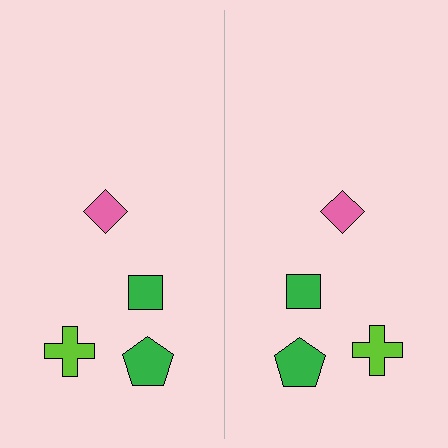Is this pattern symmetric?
Yes, this pattern has bilateral (reflection) symmetry.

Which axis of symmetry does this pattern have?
The pattern has a vertical axis of symmetry running through the center of the image.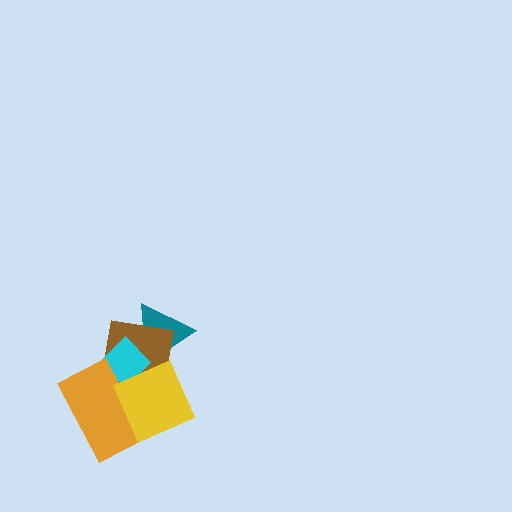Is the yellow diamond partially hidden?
No, no other shape covers it.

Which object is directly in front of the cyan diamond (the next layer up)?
The orange rectangle is directly in front of the cyan diamond.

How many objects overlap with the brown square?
4 objects overlap with the brown square.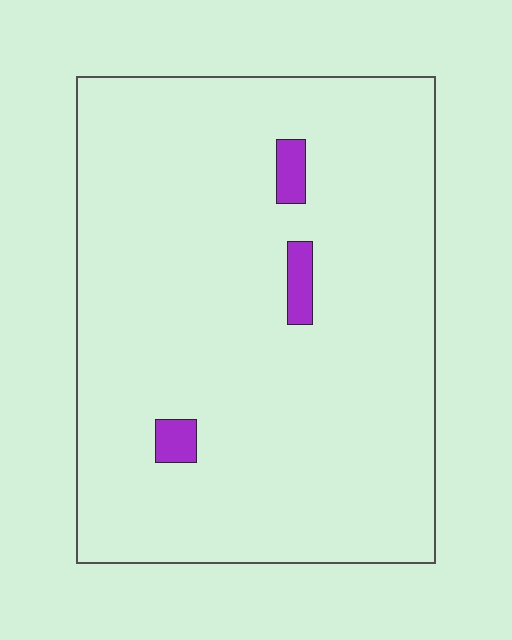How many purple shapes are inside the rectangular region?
3.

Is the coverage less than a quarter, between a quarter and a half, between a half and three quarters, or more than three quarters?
Less than a quarter.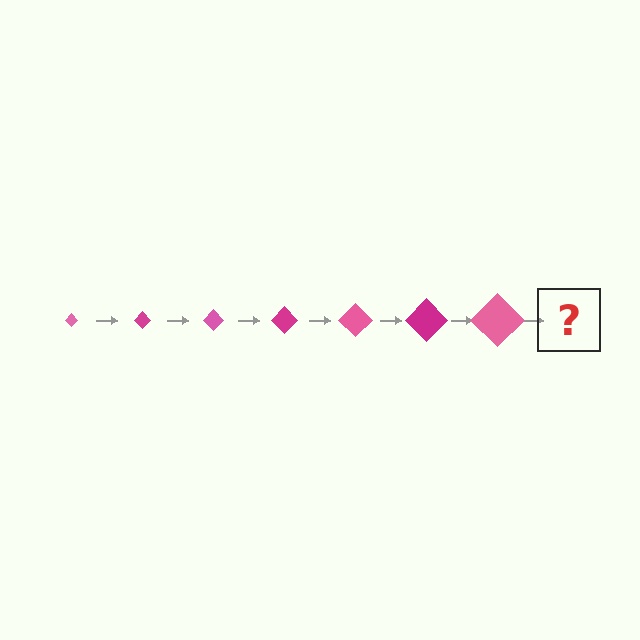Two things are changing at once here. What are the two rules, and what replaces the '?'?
The two rules are that the diamond grows larger each step and the color cycles through pink and magenta. The '?' should be a magenta diamond, larger than the previous one.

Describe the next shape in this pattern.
It should be a magenta diamond, larger than the previous one.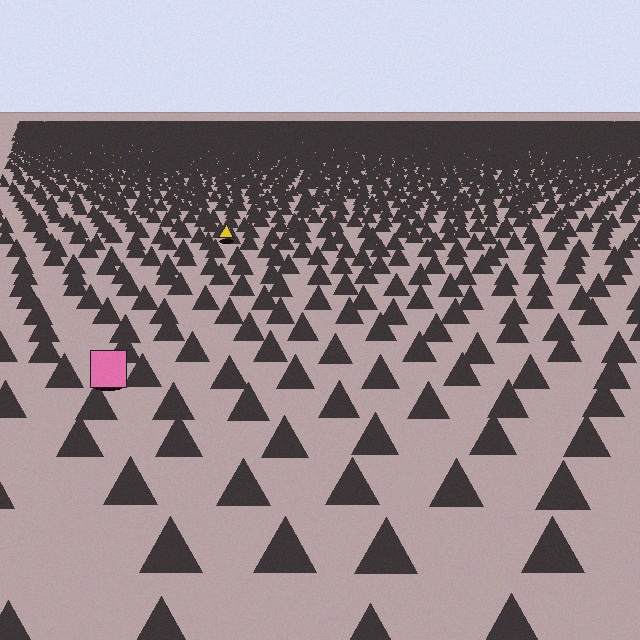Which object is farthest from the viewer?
The yellow triangle is farthest from the viewer. It appears smaller and the ground texture around it is denser.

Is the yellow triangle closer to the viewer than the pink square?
No. The pink square is closer — you can tell from the texture gradient: the ground texture is coarser near it.